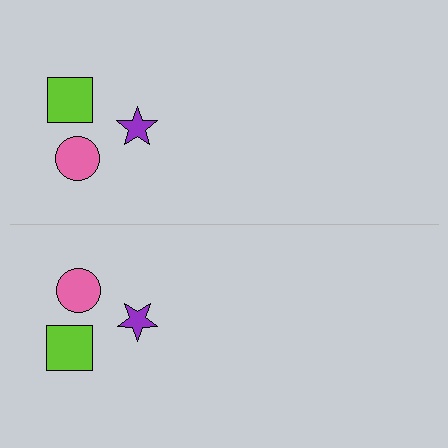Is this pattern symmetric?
Yes, this pattern has bilateral (reflection) symmetry.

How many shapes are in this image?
There are 6 shapes in this image.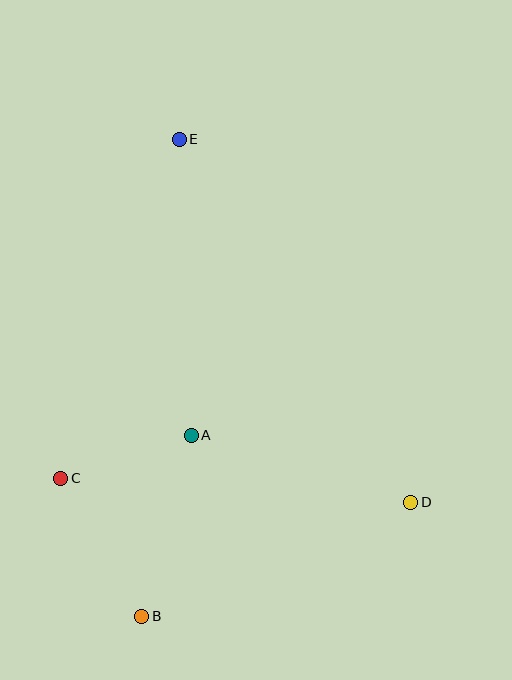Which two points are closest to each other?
Points A and C are closest to each other.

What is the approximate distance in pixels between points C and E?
The distance between C and E is approximately 359 pixels.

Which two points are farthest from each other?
Points B and E are farthest from each other.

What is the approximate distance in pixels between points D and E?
The distance between D and E is approximately 430 pixels.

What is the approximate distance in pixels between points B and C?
The distance between B and C is approximately 160 pixels.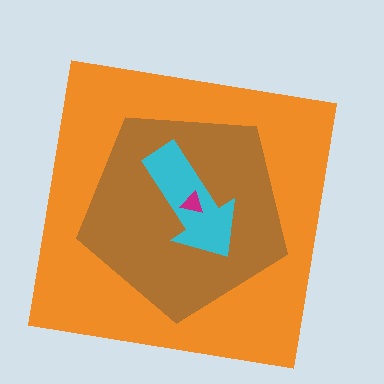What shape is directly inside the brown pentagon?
The cyan arrow.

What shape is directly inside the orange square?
The brown pentagon.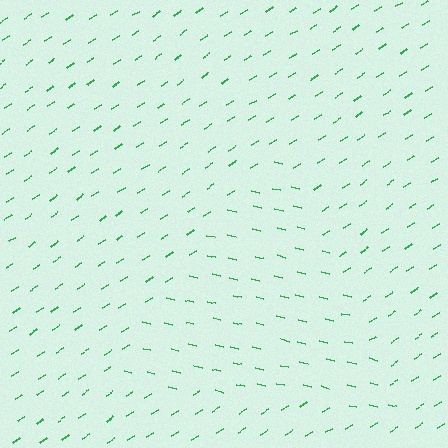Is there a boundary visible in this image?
Yes, there is a texture boundary formed by a change in line orientation.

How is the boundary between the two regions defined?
The boundary is defined purely by a change in line orientation (approximately 45 degrees difference). All lines are the same color and thickness.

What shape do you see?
I see a triangle.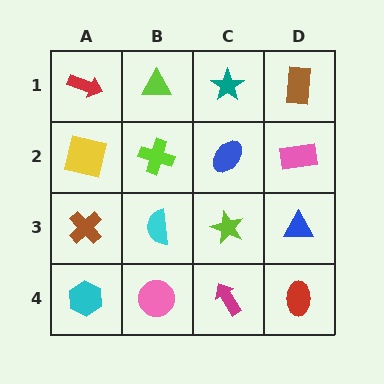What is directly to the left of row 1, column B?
A red arrow.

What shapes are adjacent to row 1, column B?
A lime cross (row 2, column B), a red arrow (row 1, column A), a teal star (row 1, column C).